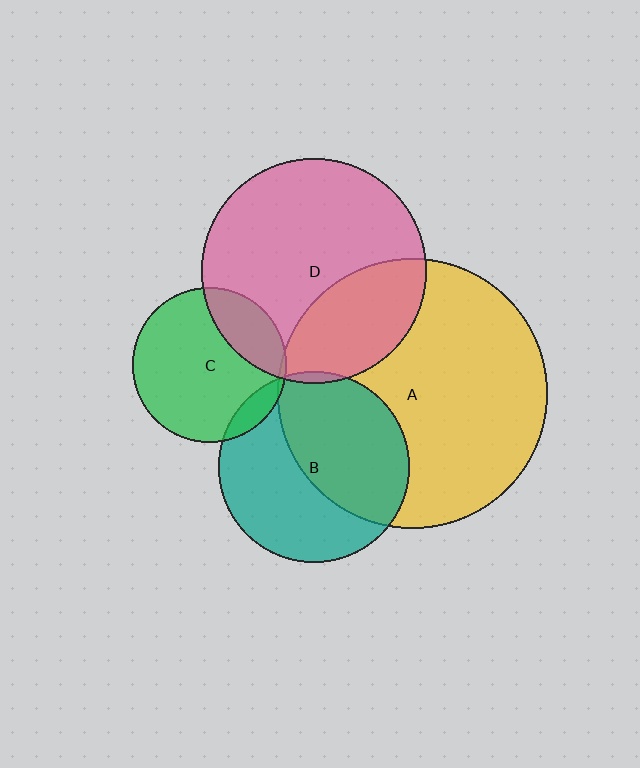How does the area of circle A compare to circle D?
Approximately 1.4 times.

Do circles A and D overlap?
Yes.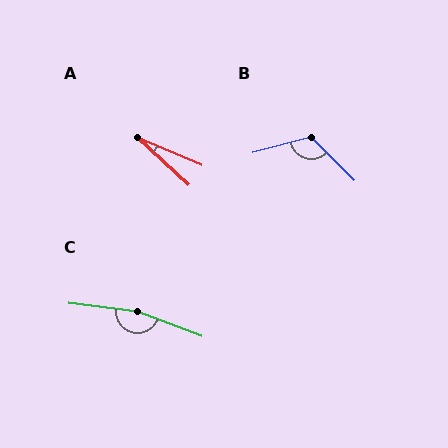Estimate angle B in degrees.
Approximately 119 degrees.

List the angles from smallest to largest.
A (19°), B (119°), C (166°).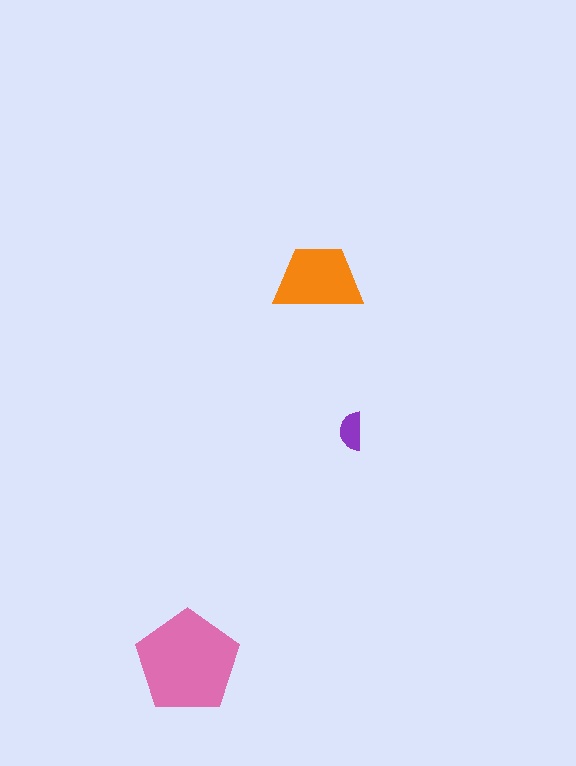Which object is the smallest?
The purple semicircle.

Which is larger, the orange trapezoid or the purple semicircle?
The orange trapezoid.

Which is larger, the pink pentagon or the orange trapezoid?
The pink pentagon.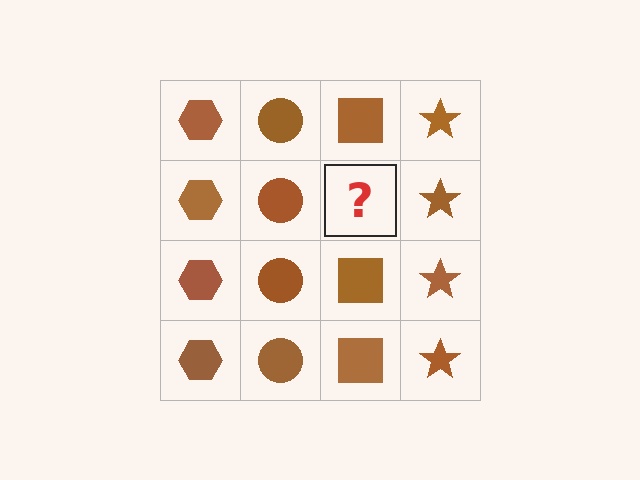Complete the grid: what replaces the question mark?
The question mark should be replaced with a brown square.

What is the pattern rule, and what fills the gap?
The rule is that each column has a consistent shape. The gap should be filled with a brown square.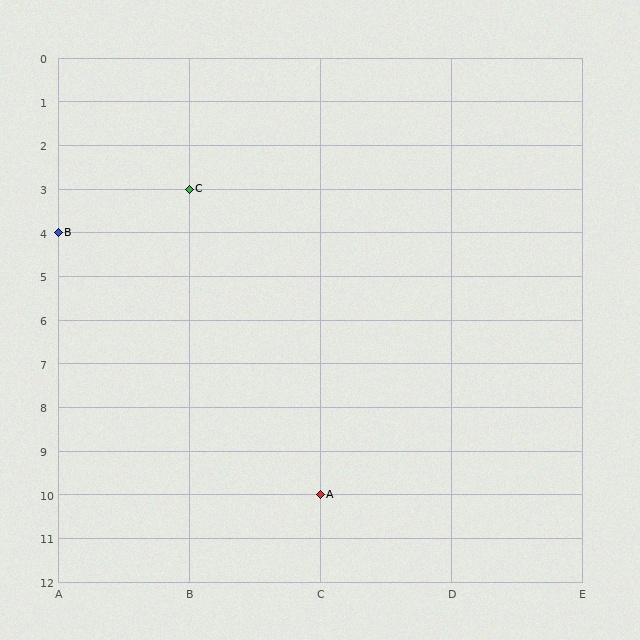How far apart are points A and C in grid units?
Points A and C are 1 column and 7 rows apart (about 7.1 grid units diagonally).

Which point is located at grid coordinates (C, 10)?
Point A is at (C, 10).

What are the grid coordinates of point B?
Point B is at grid coordinates (A, 4).